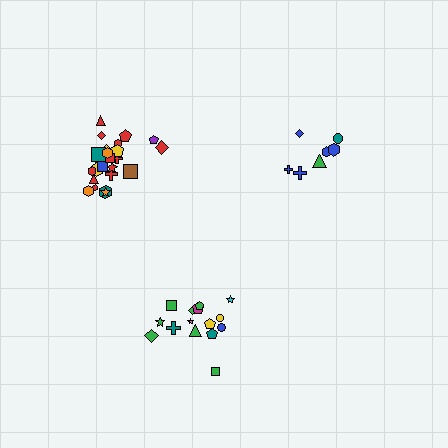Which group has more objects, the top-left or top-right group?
The top-left group.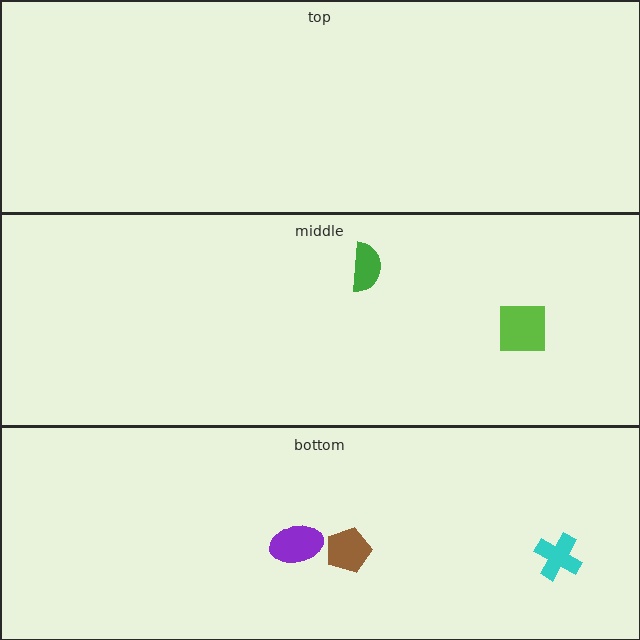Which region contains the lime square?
The middle region.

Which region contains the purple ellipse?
The bottom region.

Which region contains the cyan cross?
The bottom region.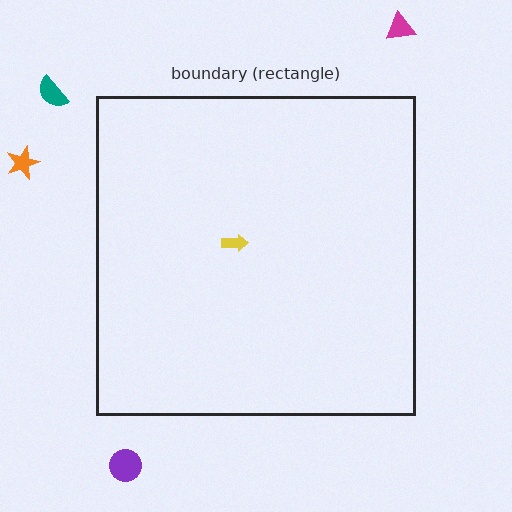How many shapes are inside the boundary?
1 inside, 4 outside.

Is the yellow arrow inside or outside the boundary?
Inside.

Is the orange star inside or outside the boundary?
Outside.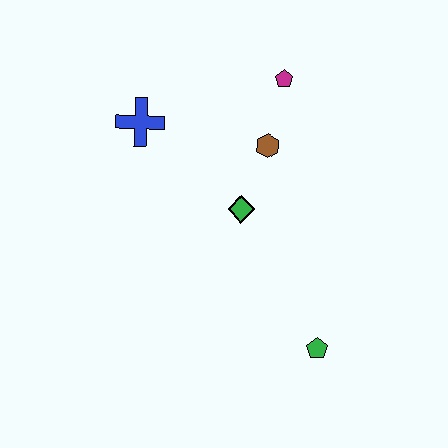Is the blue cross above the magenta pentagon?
No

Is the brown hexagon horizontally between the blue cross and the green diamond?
No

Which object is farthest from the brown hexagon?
The green pentagon is farthest from the brown hexagon.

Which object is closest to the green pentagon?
The green diamond is closest to the green pentagon.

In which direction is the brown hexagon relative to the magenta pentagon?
The brown hexagon is below the magenta pentagon.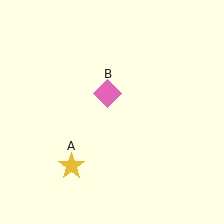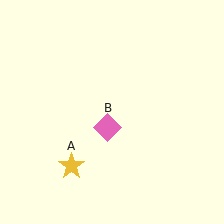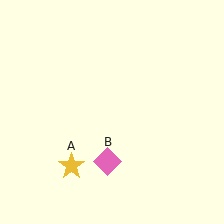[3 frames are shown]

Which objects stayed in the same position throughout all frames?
Yellow star (object A) remained stationary.